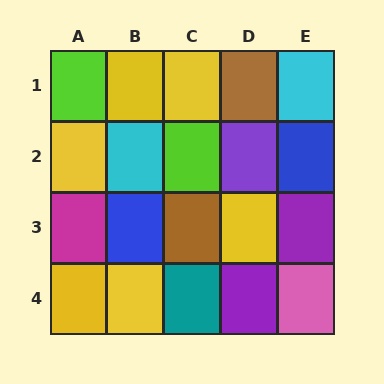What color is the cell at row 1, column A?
Lime.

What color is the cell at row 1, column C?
Yellow.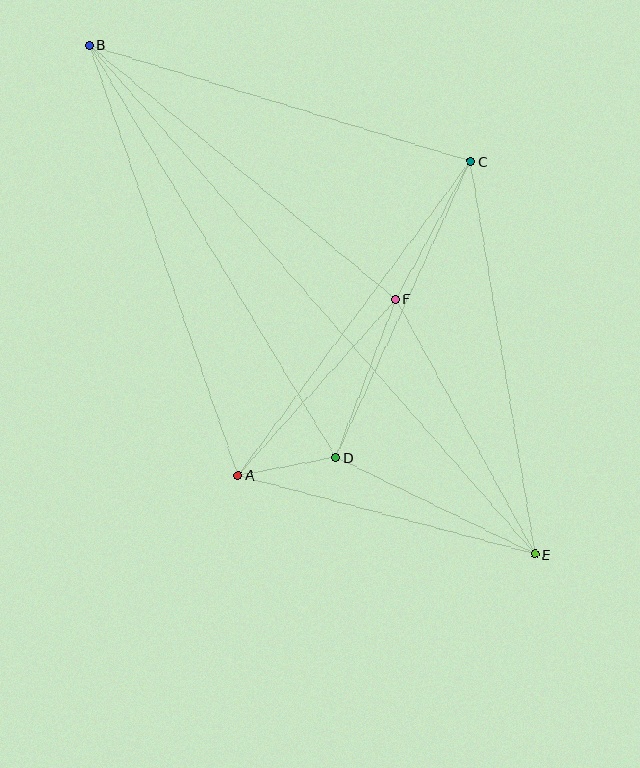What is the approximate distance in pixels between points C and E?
The distance between C and E is approximately 398 pixels.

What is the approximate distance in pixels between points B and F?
The distance between B and F is approximately 398 pixels.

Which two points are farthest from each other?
Points B and E are farthest from each other.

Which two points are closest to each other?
Points A and D are closest to each other.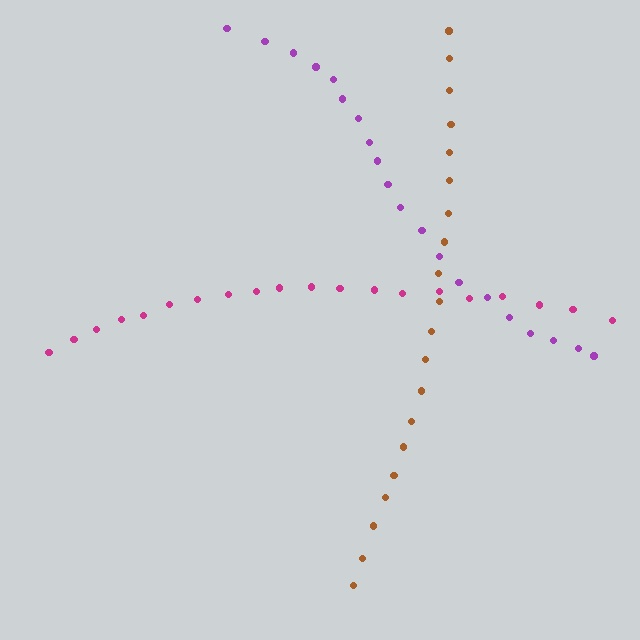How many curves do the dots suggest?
There are 3 distinct paths.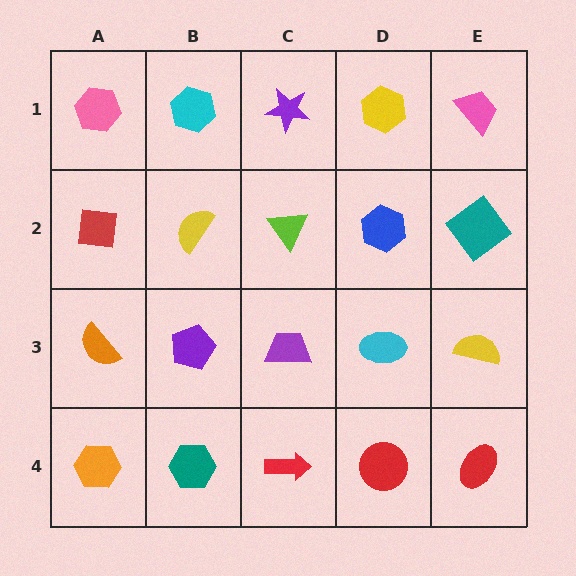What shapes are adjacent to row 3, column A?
A red square (row 2, column A), an orange hexagon (row 4, column A), a purple pentagon (row 3, column B).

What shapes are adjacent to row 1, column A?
A red square (row 2, column A), a cyan hexagon (row 1, column B).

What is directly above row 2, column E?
A pink trapezoid.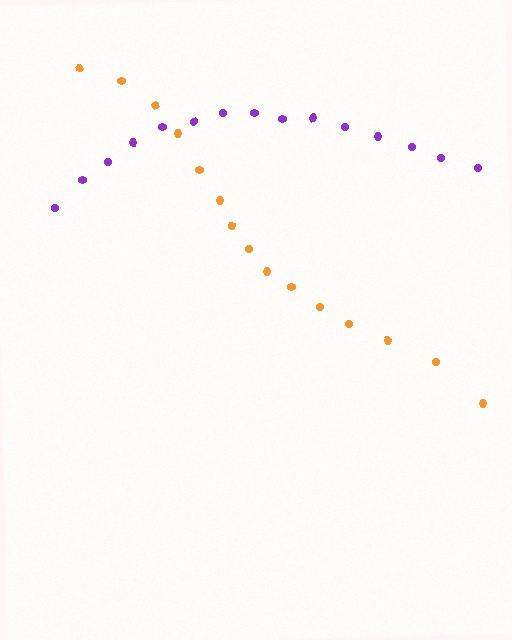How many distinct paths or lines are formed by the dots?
There are 2 distinct paths.